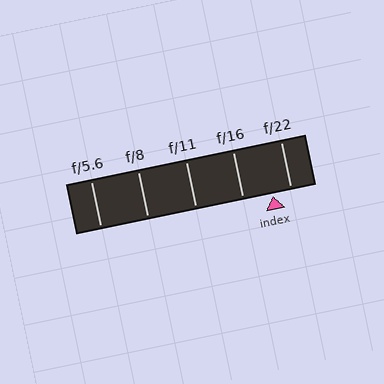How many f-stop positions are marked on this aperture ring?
There are 5 f-stop positions marked.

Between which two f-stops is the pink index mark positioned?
The index mark is between f/16 and f/22.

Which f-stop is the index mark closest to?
The index mark is closest to f/22.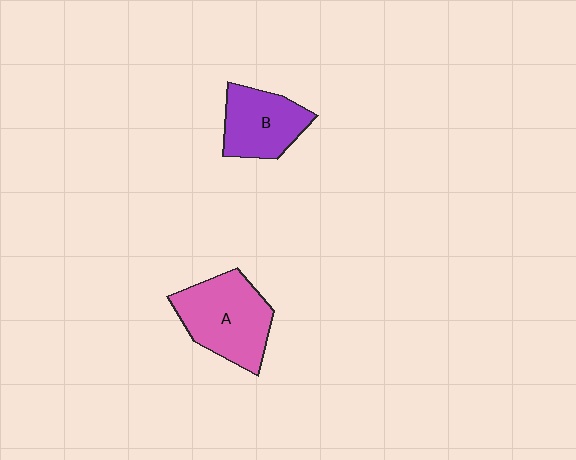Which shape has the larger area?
Shape A (pink).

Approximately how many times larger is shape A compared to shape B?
Approximately 1.3 times.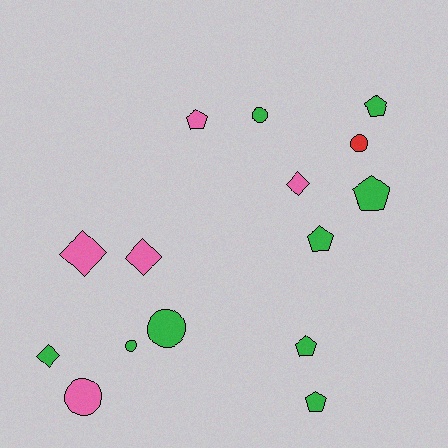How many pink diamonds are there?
There are 3 pink diamonds.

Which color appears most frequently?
Green, with 9 objects.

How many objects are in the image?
There are 15 objects.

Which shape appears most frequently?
Pentagon, with 6 objects.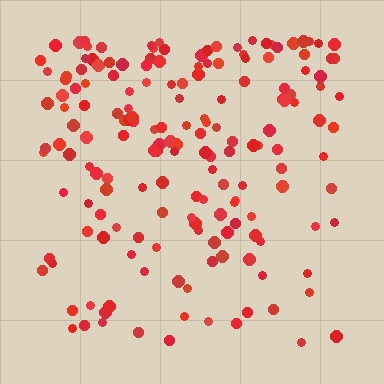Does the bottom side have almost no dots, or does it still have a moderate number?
Still a moderate number, just noticeably fewer than the top.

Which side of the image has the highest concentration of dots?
The top.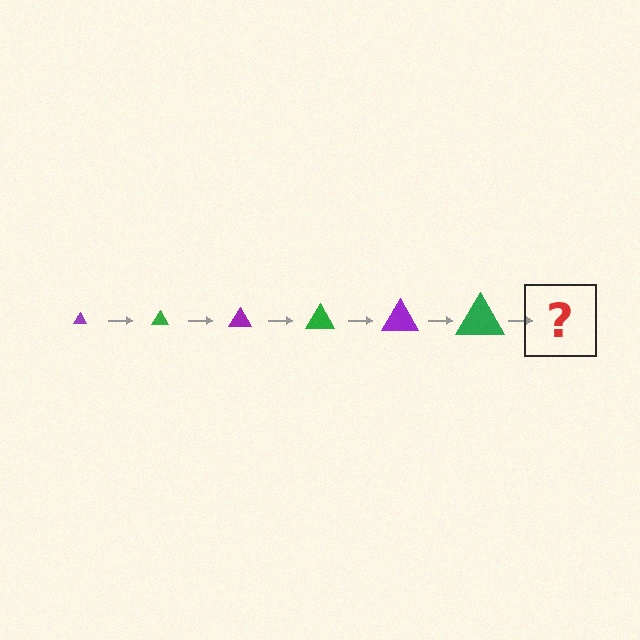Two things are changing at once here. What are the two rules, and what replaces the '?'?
The two rules are that the triangle grows larger each step and the color cycles through purple and green. The '?' should be a purple triangle, larger than the previous one.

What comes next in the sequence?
The next element should be a purple triangle, larger than the previous one.